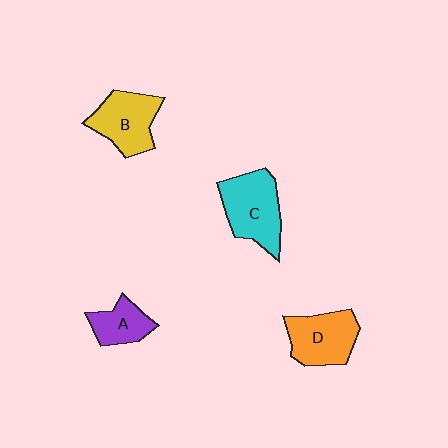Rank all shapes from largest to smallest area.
From largest to smallest: C (cyan), D (orange), B (yellow), A (purple).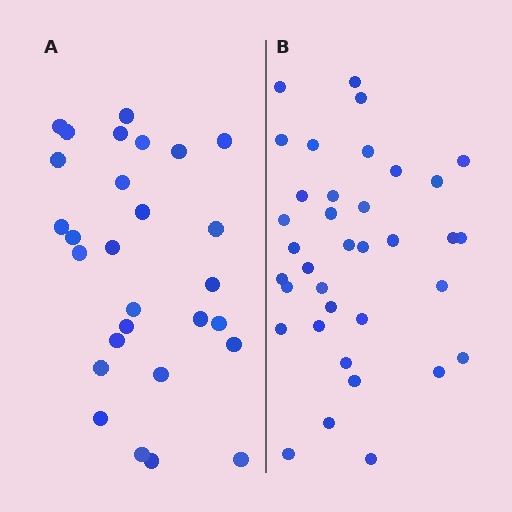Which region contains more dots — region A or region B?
Region B (the right region) has more dots.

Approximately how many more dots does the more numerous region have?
Region B has roughly 8 or so more dots than region A.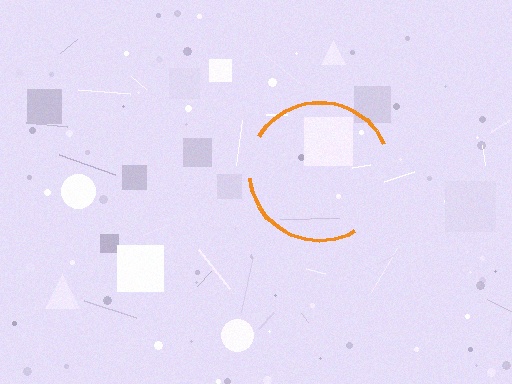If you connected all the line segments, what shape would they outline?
They would outline a circle.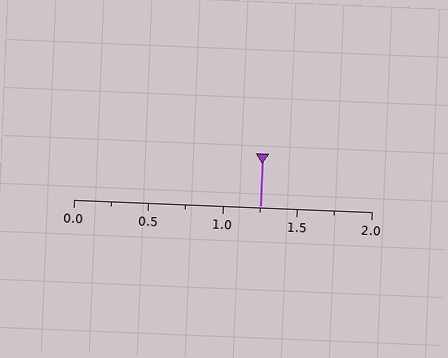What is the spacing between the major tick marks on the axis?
The major ticks are spaced 0.5 apart.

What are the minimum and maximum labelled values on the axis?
The axis runs from 0.0 to 2.0.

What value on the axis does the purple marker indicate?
The marker indicates approximately 1.25.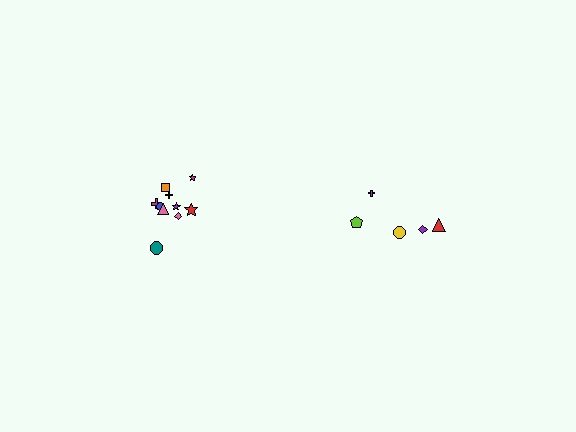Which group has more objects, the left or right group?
The left group.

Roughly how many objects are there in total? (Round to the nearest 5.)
Roughly 15 objects in total.